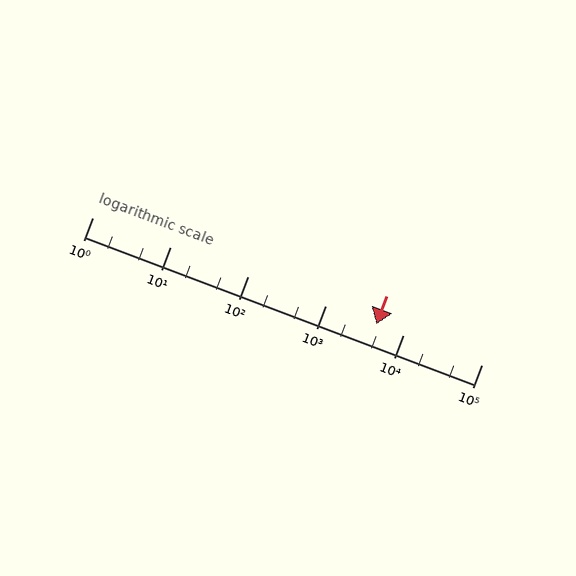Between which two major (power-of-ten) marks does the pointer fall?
The pointer is between 1000 and 10000.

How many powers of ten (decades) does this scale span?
The scale spans 5 decades, from 1 to 100000.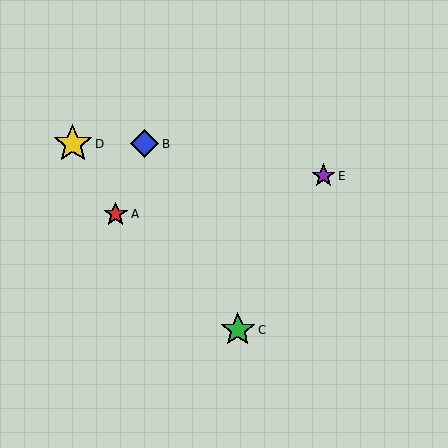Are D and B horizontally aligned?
Yes, both are at y≈144.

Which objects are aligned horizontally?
Objects B, D are aligned horizontally.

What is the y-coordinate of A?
Object A is at y≈214.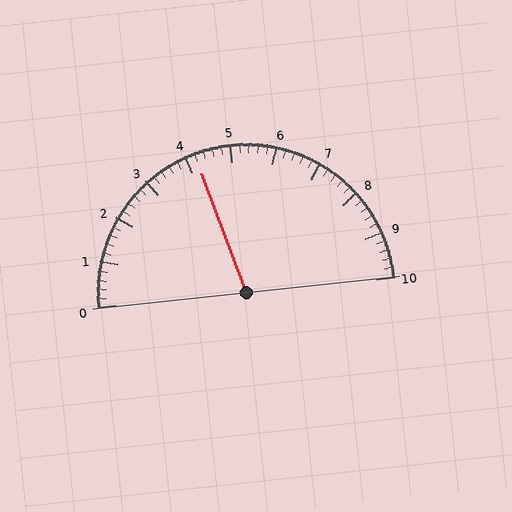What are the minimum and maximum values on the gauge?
The gauge ranges from 0 to 10.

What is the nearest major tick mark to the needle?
The nearest major tick mark is 4.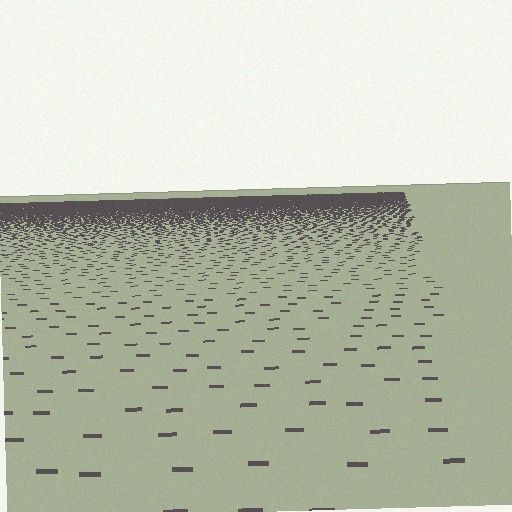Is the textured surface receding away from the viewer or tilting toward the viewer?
The surface is receding away from the viewer. Texture elements get smaller and denser toward the top.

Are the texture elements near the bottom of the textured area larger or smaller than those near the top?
Larger. Near the bottom, elements are closer to the viewer and appear at a bigger on-screen size.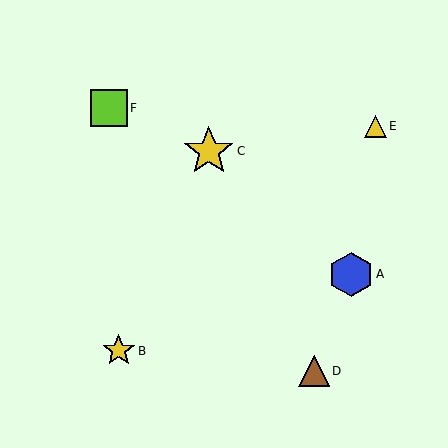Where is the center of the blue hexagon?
The center of the blue hexagon is at (351, 274).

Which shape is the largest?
The yellow star (labeled C) is the largest.